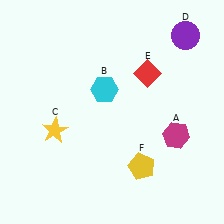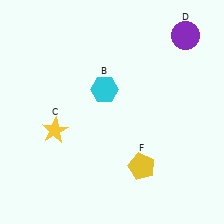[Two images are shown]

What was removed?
The magenta hexagon (A), the red diamond (E) were removed in Image 2.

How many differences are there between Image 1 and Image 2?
There are 2 differences between the two images.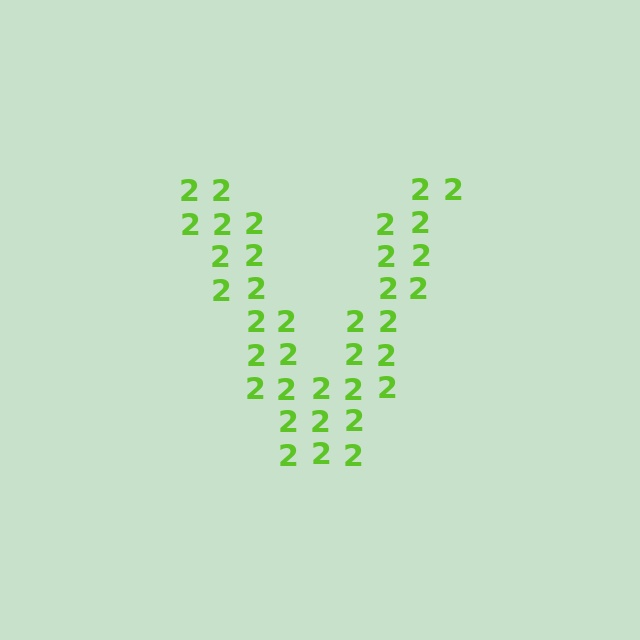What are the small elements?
The small elements are digit 2's.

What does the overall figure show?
The overall figure shows the letter V.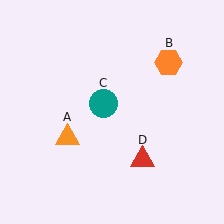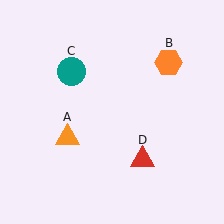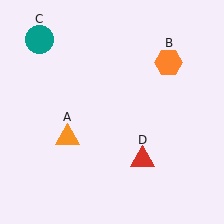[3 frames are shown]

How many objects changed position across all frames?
1 object changed position: teal circle (object C).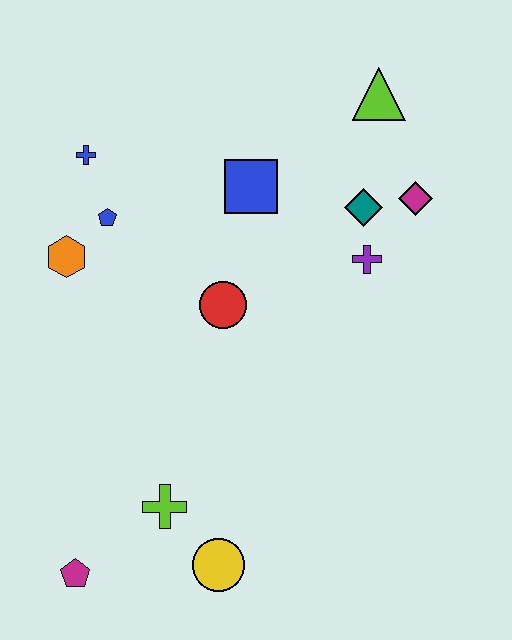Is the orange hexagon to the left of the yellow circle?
Yes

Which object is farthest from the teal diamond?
The magenta pentagon is farthest from the teal diamond.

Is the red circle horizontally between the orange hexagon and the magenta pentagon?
No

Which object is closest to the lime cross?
The yellow circle is closest to the lime cross.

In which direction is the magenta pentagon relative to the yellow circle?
The magenta pentagon is to the left of the yellow circle.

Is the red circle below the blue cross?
Yes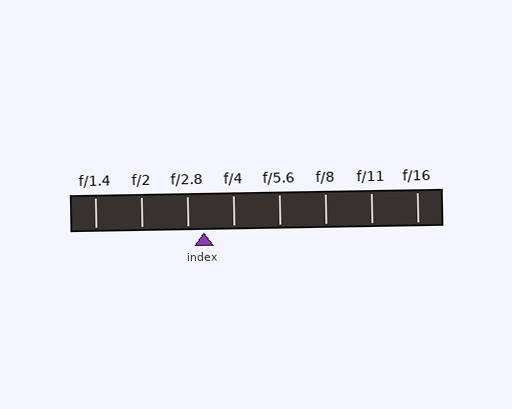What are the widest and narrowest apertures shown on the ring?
The widest aperture shown is f/1.4 and the narrowest is f/16.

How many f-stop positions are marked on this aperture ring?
There are 8 f-stop positions marked.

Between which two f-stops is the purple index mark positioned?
The index mark is between f/2.8 and f/4.